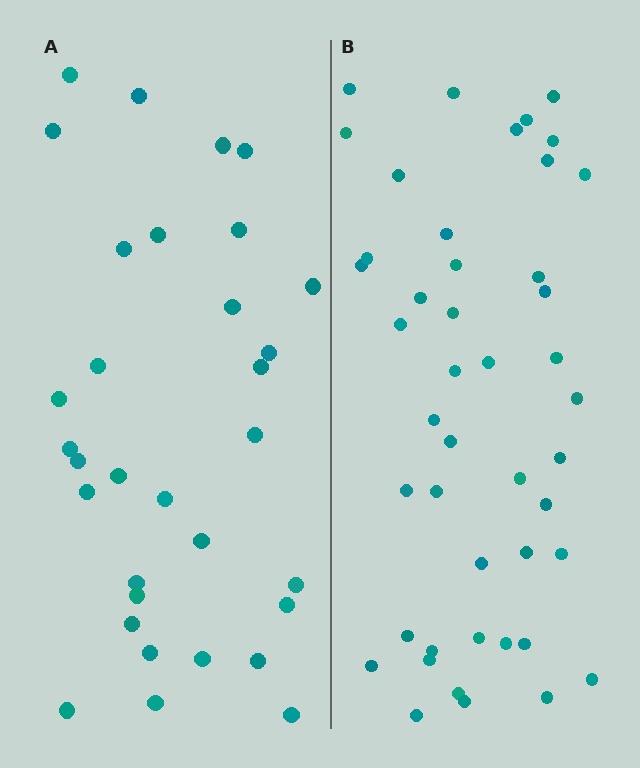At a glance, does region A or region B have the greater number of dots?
Region B (the right region) has more dots.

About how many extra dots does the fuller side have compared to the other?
Region B has approximately 15 more dots than region A.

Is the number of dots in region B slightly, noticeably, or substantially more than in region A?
Region B has noticeably more, but not dramatically so. The ratio is roughly 1.4 to 1.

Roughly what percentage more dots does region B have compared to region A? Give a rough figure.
About 40% more.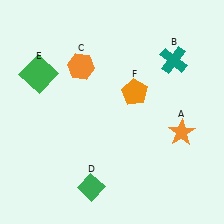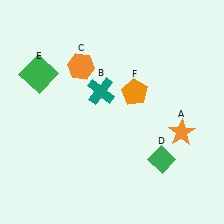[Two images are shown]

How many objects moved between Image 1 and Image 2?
2 objects moved between the two images.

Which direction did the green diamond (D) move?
The green diamond (D) moved right.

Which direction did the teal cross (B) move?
The teal cross (B) moved left.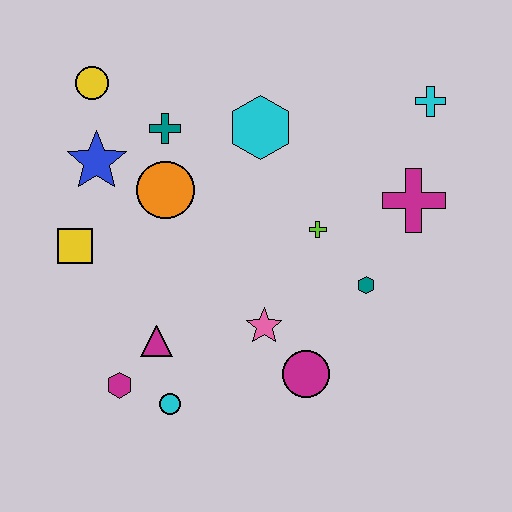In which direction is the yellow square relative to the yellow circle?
The yellow square is below the yellow circle.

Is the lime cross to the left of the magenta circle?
No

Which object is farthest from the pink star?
The yellow circle is farthest from the pink star.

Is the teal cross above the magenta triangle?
Yes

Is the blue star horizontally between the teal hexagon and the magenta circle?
No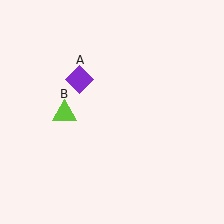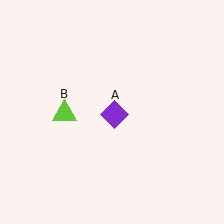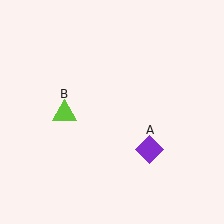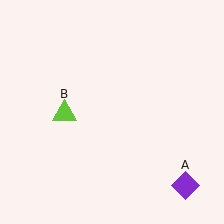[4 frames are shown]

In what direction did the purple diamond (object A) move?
The purple diamond (object A) moved down and to the right.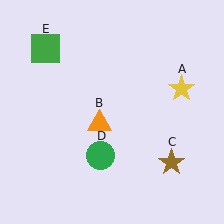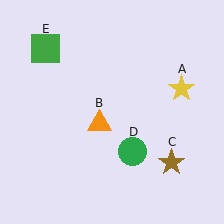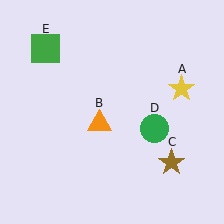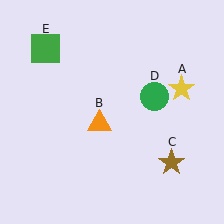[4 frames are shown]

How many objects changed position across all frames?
1 object changed position: green circle (object D).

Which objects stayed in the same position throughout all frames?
Yellow star (object A) and orange triangle (object B) and brown star (object C) and green square (object E) remained stationary.